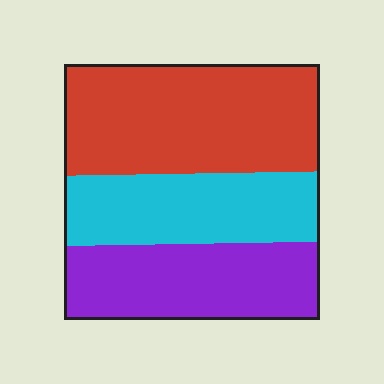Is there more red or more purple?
Red.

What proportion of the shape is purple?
Purple takes up between a quarter and a half of the shape.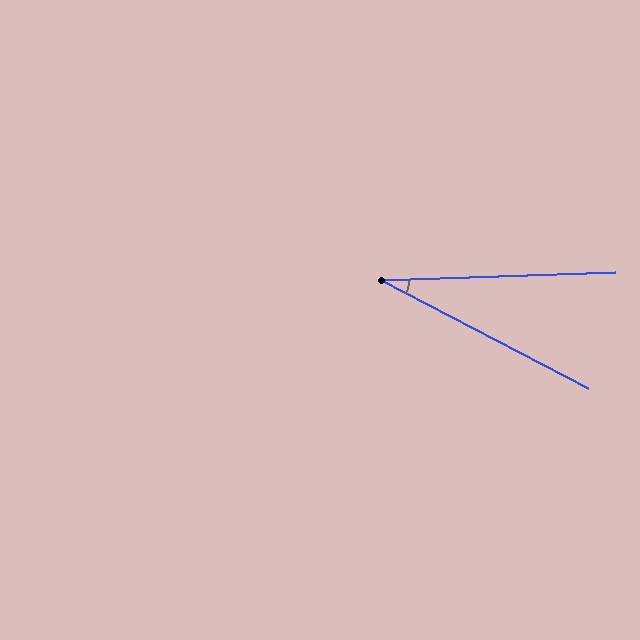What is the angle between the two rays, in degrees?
Approximately 29 degrees.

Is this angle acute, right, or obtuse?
It is acute.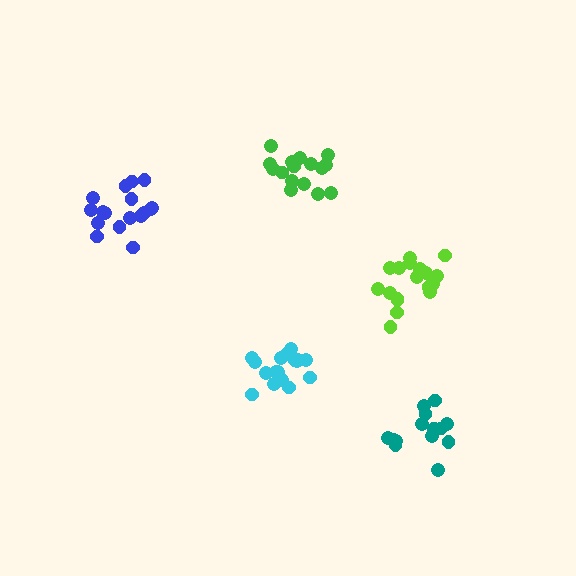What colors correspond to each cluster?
The clusters are colored: cyan, teal, lime, blue, green.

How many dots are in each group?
Group 1: 17 dots, Group 2: 14 dots, Group 3: 18 dots, Group 4: 17 dots, Group 5: 16 dots (82 total).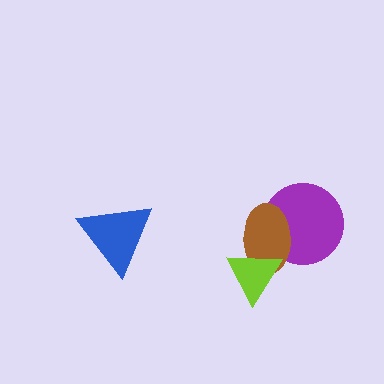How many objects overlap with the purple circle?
1 object overlaps with the purple circle.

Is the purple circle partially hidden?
Yes, it is partially covered by another shape.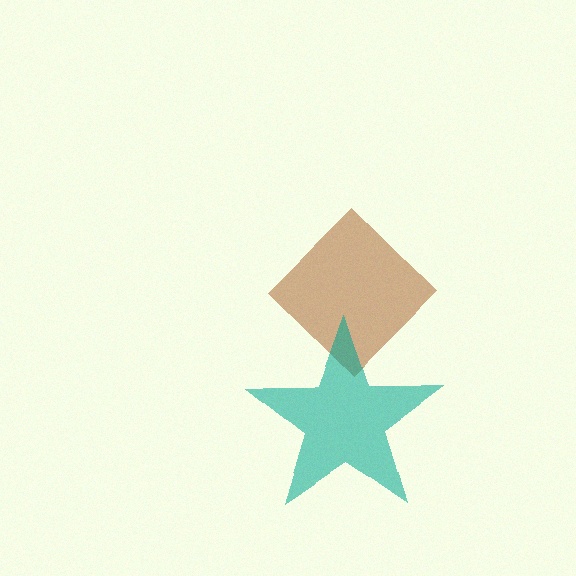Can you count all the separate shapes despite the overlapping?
Yes, there are 2 separate shapes.